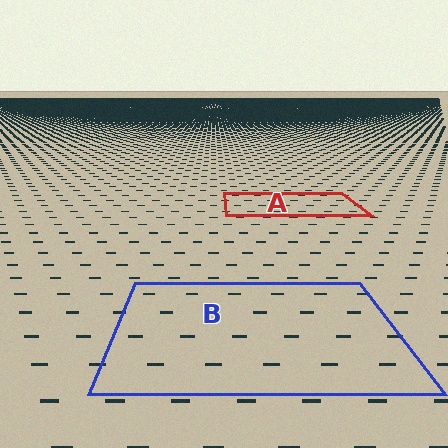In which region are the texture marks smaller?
The texture marks are smaller in region A, because it is farther away.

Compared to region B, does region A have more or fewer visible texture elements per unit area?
Region A has more texture elements per unit area — they are packed more densely because it is farther away.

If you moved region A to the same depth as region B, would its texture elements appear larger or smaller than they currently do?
They would appear larger. At a closer depth, the same texture elements are projected at a bigger on-screen size.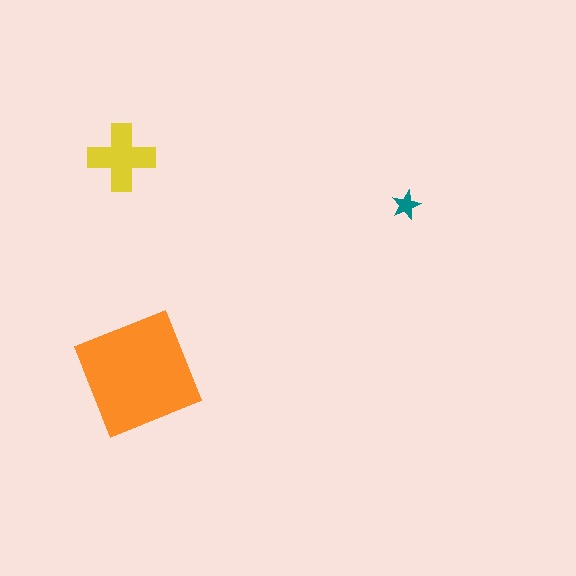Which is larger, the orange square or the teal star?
The orange square.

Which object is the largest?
The orange square.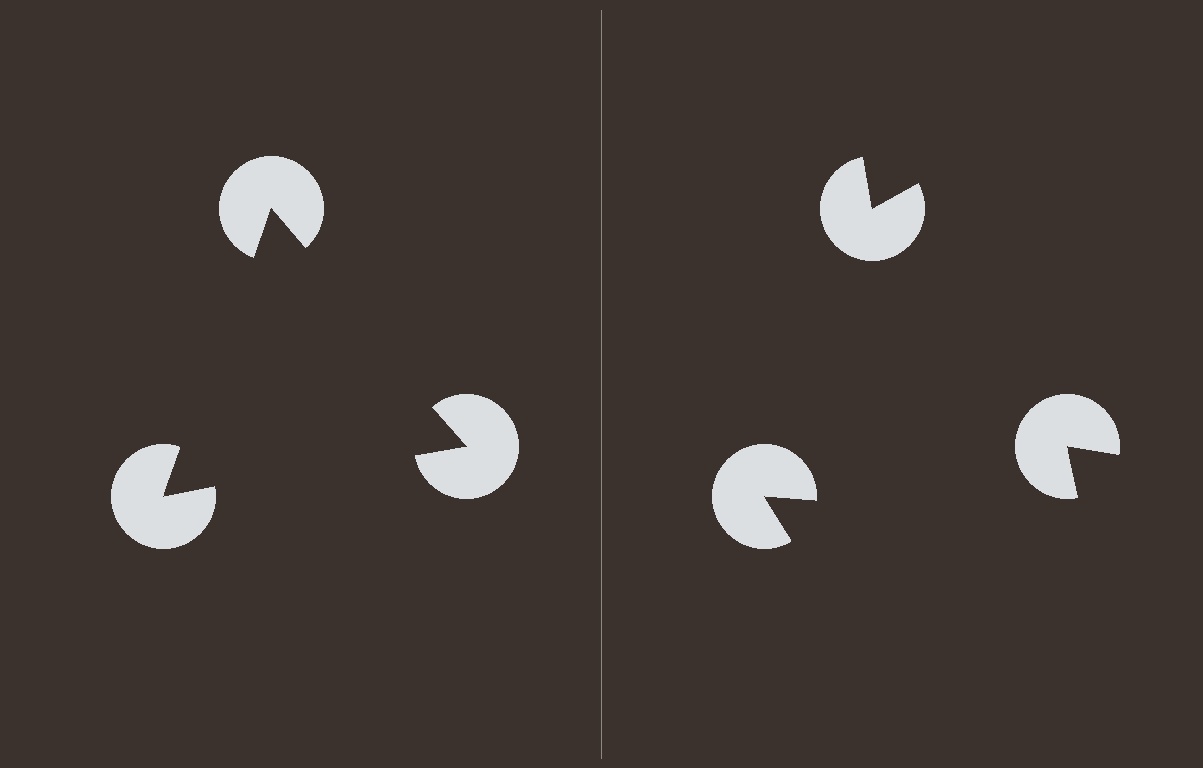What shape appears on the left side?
An illusory triangle.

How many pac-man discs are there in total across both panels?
6 — 3 on each side.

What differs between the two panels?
The pac-man discs are positioned identically on both sides; only the wedge orientations differ. On the left they align to a triangle; on the right they are misaligned.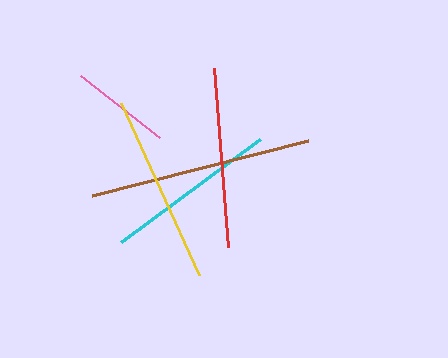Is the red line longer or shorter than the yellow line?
The yellow line is longer than the red line.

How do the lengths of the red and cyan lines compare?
The red and cyan lines are approximately the same length.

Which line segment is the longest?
The brown line is the longest at approximately 223 pixels.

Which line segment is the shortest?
The pink line is the shortest at approximately 101 pixels.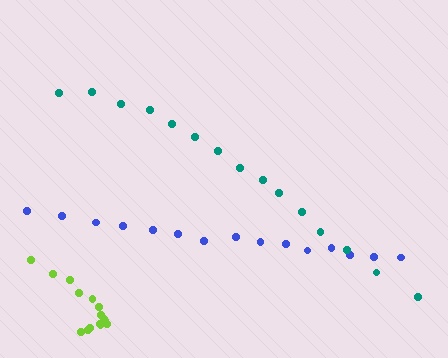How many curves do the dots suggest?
There are 3 distinct paths.